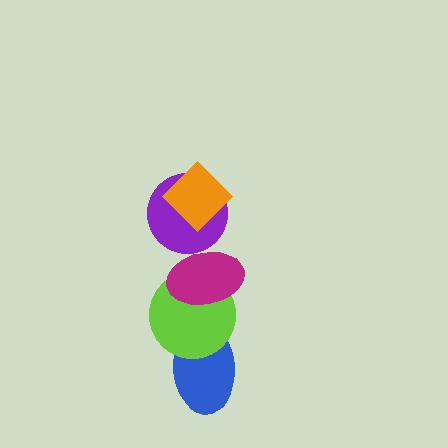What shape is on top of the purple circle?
The orange diamond is on top of the purple circle.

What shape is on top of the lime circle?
The magenta ellipse is on top of the lime circle.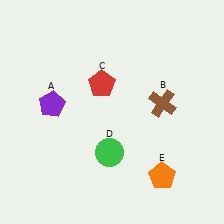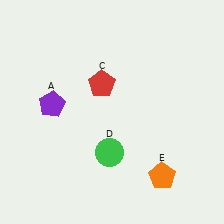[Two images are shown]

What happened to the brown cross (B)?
The brown cross (B) was removed in Image 2. It was in the top-right area of Image 1.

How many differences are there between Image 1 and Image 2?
There is 1 difference between the two images.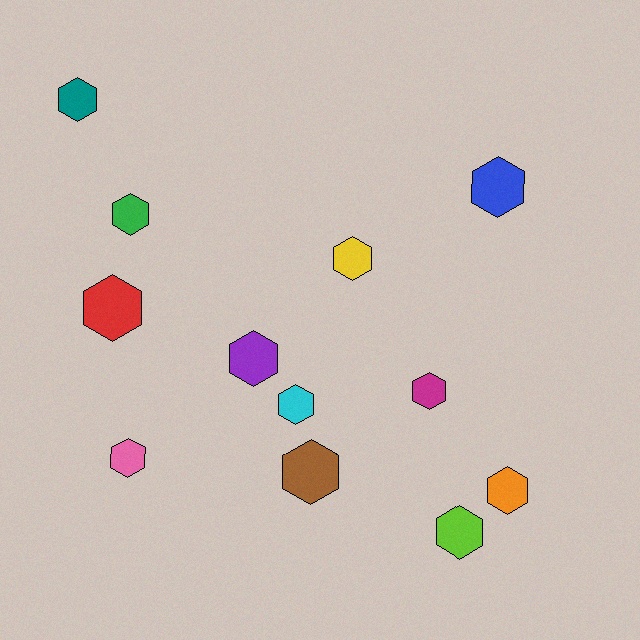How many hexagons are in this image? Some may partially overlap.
There are 12 hexagons.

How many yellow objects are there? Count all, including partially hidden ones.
There is 1 yellow object.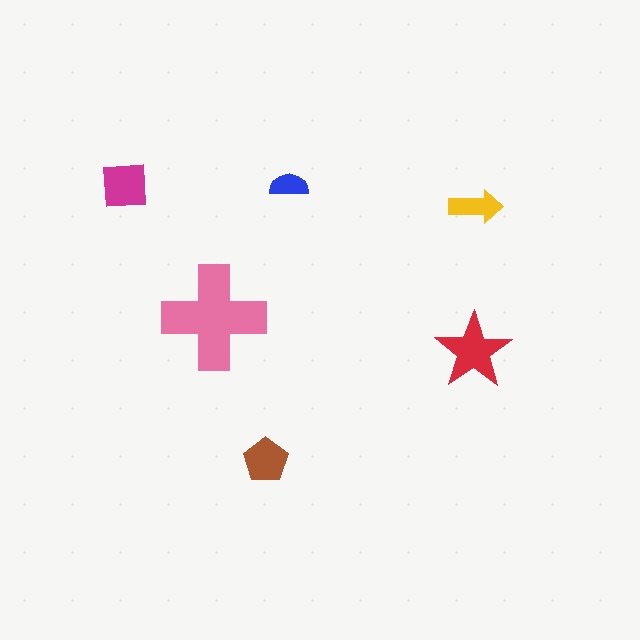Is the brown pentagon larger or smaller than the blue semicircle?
Larger.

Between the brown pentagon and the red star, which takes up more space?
The red star.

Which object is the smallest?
The blue semicircle.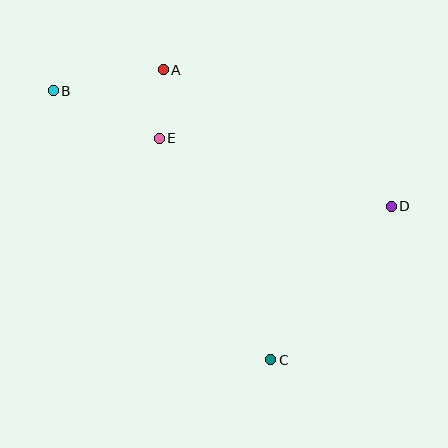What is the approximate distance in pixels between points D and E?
The distance between D and E is approximately 242 pixels.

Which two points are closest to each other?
Points A and E are closest to each other.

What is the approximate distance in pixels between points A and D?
The distance between A and D is approximately 266 pixels.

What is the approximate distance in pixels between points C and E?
The distance between C and E is approximately 248 pixels.